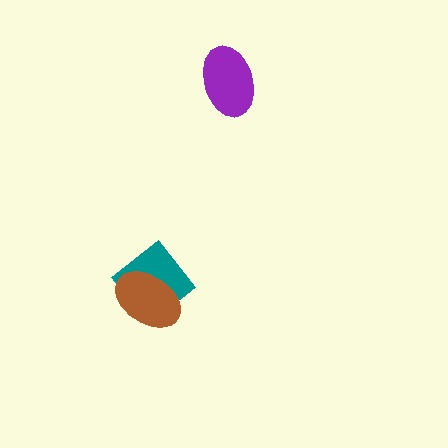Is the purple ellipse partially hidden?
No, no other shape covers it.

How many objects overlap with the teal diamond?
1 object overlaps with the teal diamond.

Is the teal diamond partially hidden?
Yes, it is partially covered by another shape.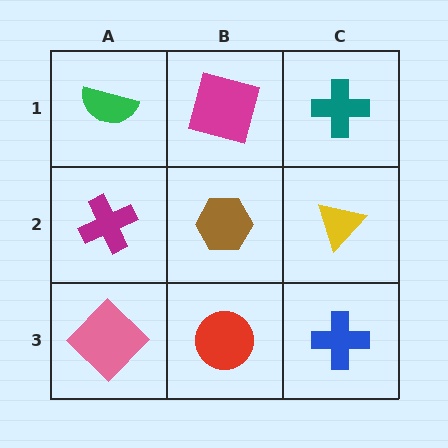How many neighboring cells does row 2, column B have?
4.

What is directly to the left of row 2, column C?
A brown hexagon.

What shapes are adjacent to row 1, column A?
A magenta cross (row 2, column A), a magenta square (row 1, column B).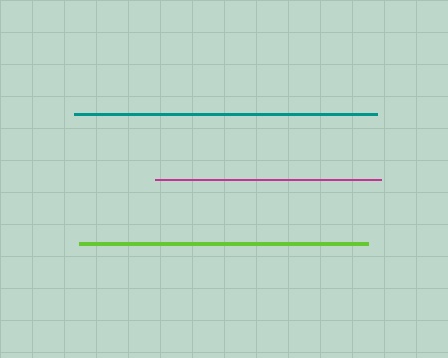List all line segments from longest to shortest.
From longest to shortest: teal, lime, magenta.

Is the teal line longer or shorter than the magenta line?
The teal line is longer than the magenta line.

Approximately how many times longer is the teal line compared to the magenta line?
The teal line is approximately 1.3 times the length of the magenta line.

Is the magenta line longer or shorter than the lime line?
The lime line is longer than the magenta line.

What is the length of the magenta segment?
The magenta segment is approximately 226 pixels long.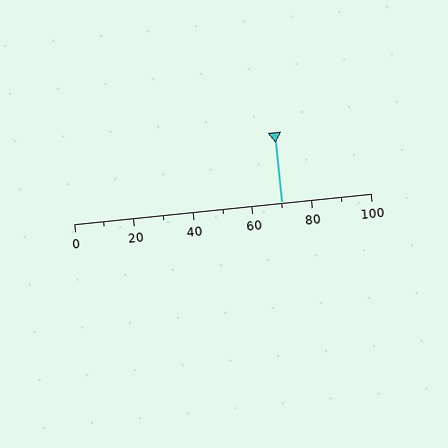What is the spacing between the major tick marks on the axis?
The major ticks are spaced 20 apart.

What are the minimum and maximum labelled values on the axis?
The axis runs from 0 to 100.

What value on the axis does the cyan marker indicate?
The marker indicates approximately 70.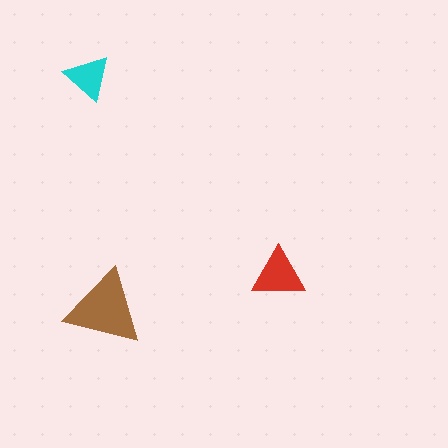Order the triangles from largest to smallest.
the brown one, the red one, the cyan one.